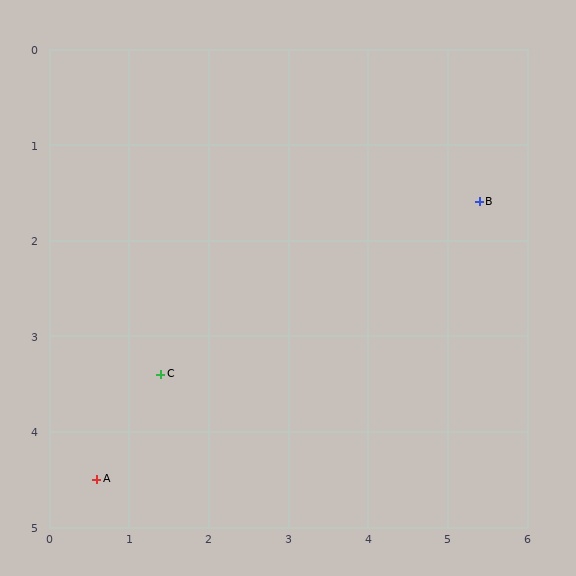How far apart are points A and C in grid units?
Points A and C are about 1.4 grid units apart.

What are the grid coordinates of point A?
Point A is at approximately (0.6, 4.5).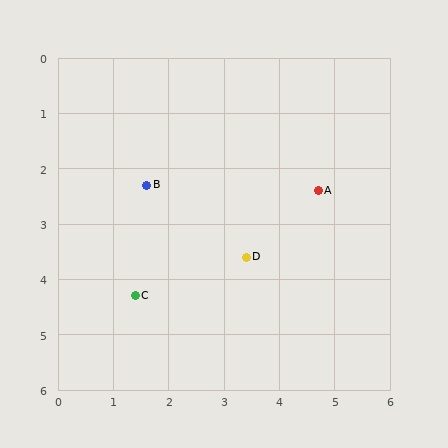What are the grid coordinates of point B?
Point B is at approximately (1.6, 2.3).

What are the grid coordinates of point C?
Point C is at approximately (1.4, 4.3).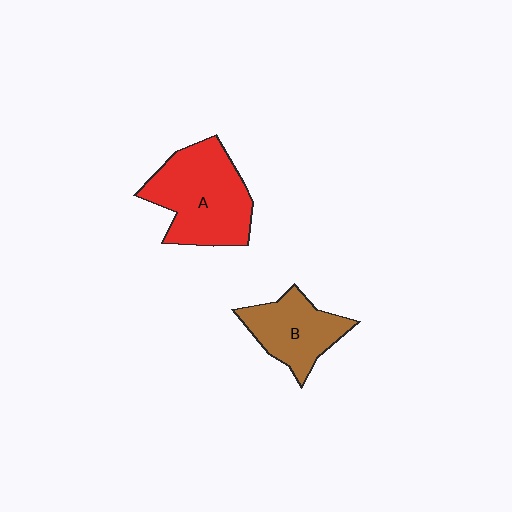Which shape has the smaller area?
Shape B (brown).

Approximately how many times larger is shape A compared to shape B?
Approximately 1.5 times.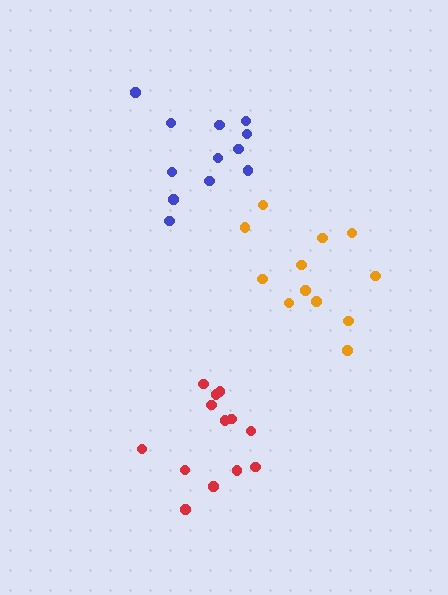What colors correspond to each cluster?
The clusters are colored: blue, red, orange.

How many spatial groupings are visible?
There are 3 spatial groupings.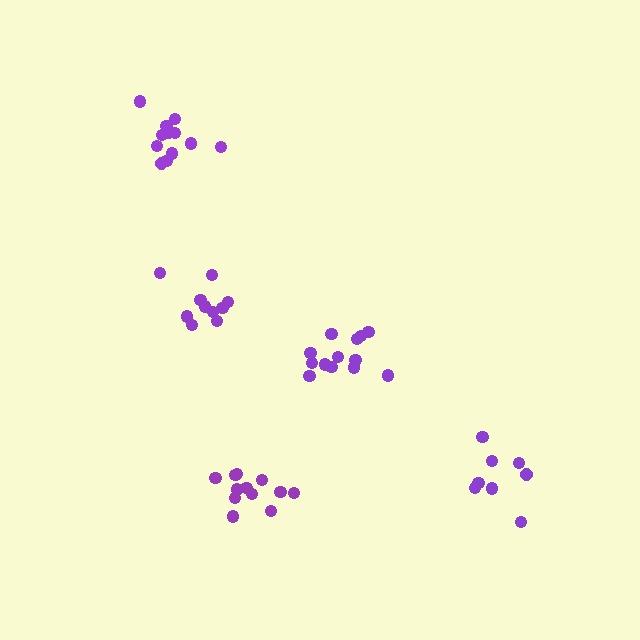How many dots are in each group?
Group 1: 12 dots, Group 2: 8 dots, Group 3: 13 dots, Group 4: 10 dots, Group 5: 12 dots (55 total).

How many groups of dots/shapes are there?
There are 5 groups.